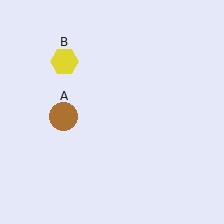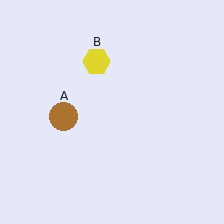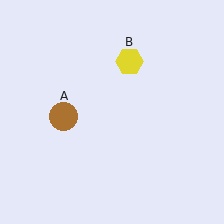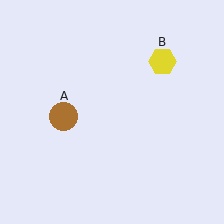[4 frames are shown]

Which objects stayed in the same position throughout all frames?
Brown circle (object A) remained stationary.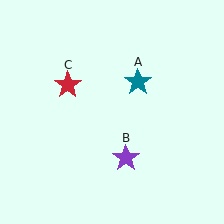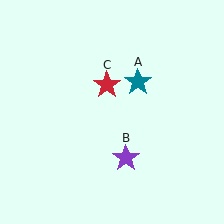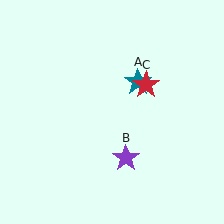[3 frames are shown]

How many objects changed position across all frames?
1 object changed position: red star (object C).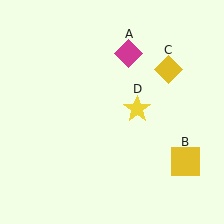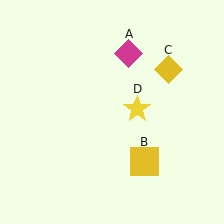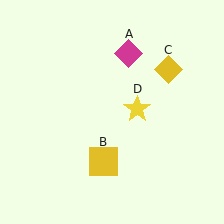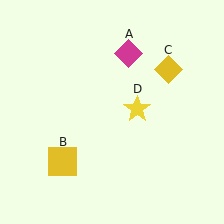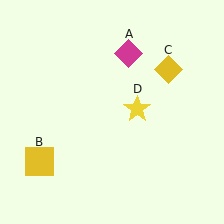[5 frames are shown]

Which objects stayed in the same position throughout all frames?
Magenta diamond (object A) and yellow diamond (object C) and yellow star (object D) remained stationary.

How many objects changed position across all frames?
1 object changed position: yellow square (object B).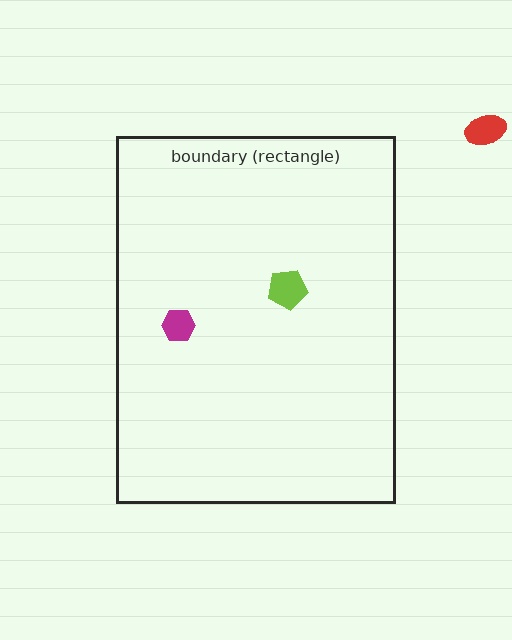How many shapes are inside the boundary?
2 inside, 1 outside.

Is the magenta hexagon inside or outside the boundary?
Inside.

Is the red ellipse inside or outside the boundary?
Outside.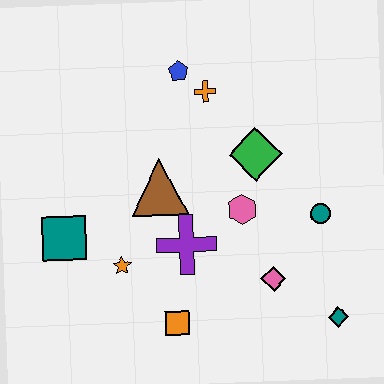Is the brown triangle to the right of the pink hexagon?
No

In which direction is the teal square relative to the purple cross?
The teal square is to the left of the purple cross.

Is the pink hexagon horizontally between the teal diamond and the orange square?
Yes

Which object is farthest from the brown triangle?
The teal diamond is farthest from the brown triangle.